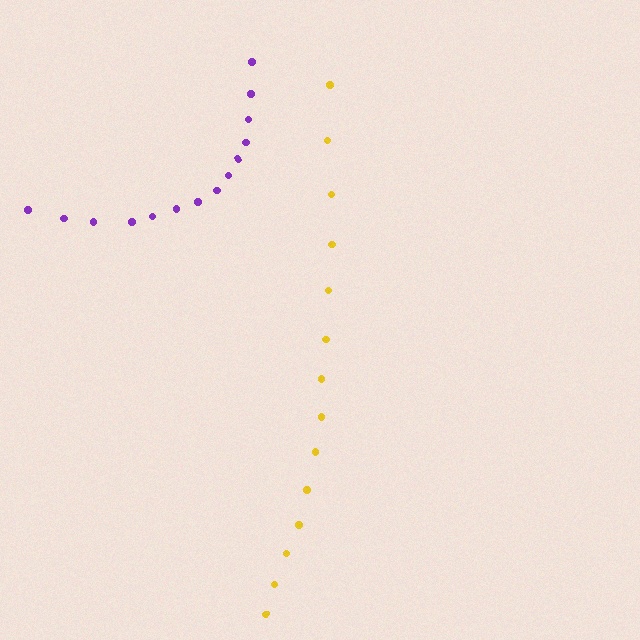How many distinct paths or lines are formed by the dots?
There are 2 distinct paths.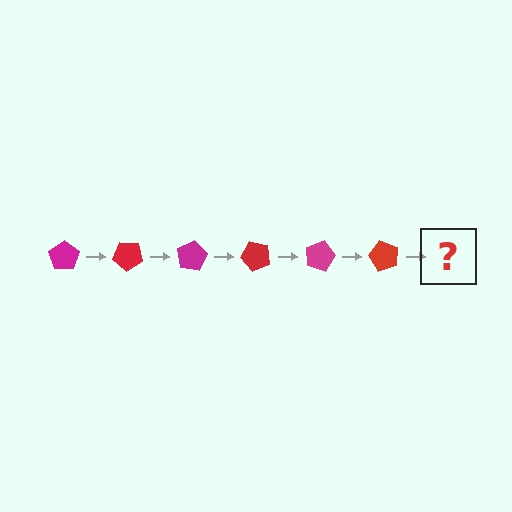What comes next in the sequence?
The next element should be a magenta pentagon, rotated 240 degrees from the start.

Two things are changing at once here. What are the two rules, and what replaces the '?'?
The two rules are that it rotates 40 degrees each step and the color cycles through magenta and red. The '?' should be a magenta pentagon, rotated 240 degrees from the start.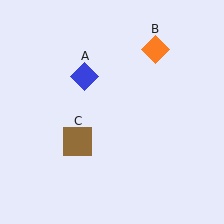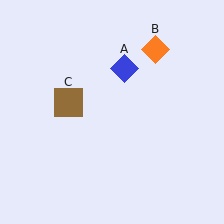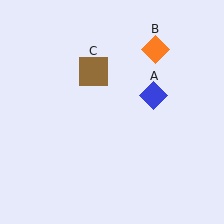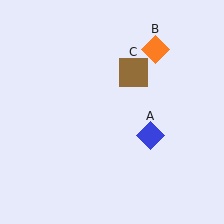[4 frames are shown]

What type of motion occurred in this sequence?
The blue diamond (object A), brown square (object C) rotated clockwise around the center of the scene.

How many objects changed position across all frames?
2 objects changed position: blue diamond (object A), brown square (object C).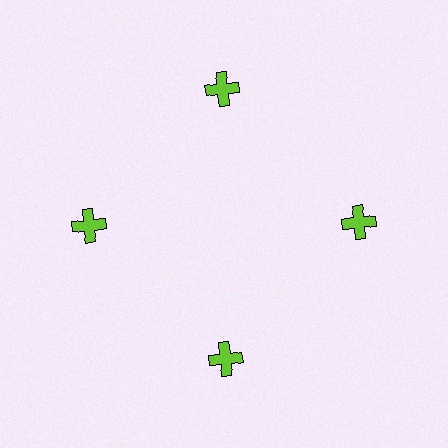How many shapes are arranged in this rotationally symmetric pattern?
There are 4 shapes, arranged in 4 groups of 1.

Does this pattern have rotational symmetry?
Yes, this pattern has 4-fold rotational symmetry. It looks the same after rotating 90 degrees around the center.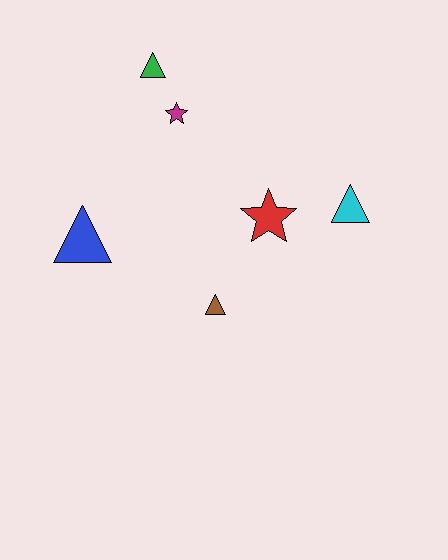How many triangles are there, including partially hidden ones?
There are 4 triangles.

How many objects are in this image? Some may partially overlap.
There are 6 objects.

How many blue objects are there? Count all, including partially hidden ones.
There is 1 blue object.